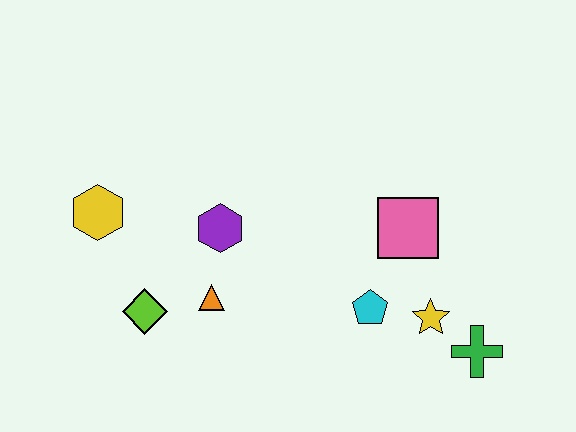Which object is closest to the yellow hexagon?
The lime diamond is closest to the yellow hexagon.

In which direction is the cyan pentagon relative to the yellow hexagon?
The cyan pentagon is to the right of the yellow hexagon.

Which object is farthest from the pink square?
The yellow hexagon is farthest from the pink square.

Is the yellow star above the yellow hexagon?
No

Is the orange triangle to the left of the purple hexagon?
Yes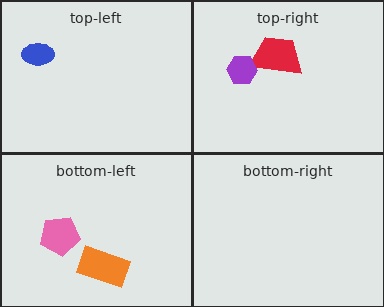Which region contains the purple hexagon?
The top-right region.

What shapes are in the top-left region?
The blue ellipse.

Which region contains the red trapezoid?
The top-right region.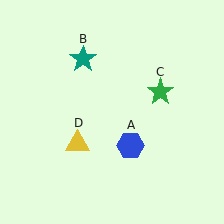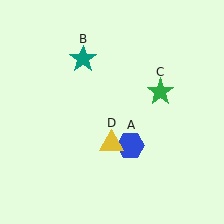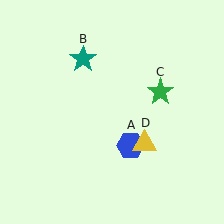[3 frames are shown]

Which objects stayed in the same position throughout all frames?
Blue hexagon (object A) and teal star (object B) and green star (object C) remained stationary.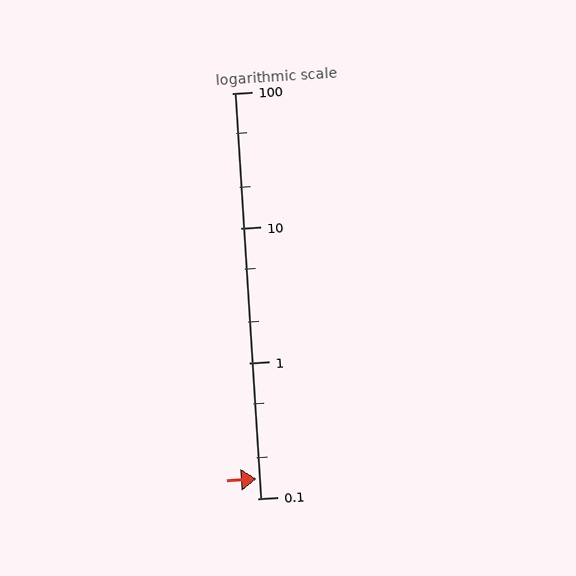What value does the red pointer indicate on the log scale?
The pointer indicates approximately 0.14.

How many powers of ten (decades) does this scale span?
The scale spans 3 decades, from 0.1 to 100.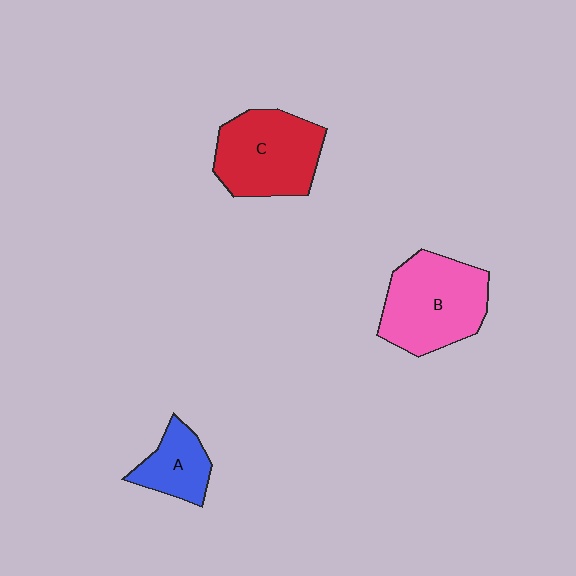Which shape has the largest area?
Shape B (pink).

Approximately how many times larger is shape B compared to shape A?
Approximately 2.1 times.